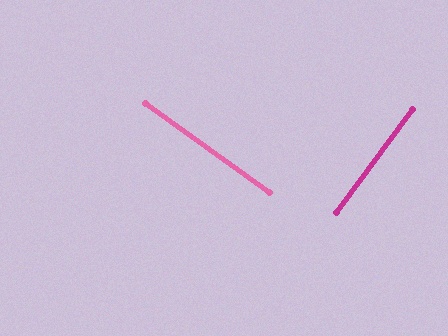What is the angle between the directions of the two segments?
Approximately 90 degrees.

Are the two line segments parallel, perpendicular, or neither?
Perpendicular — they meet at approximately 90°.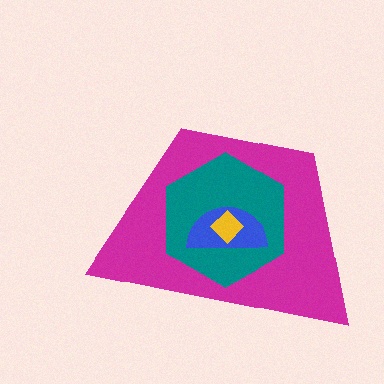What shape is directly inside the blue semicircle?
The yellow diamond.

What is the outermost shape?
The magenta trapezoid.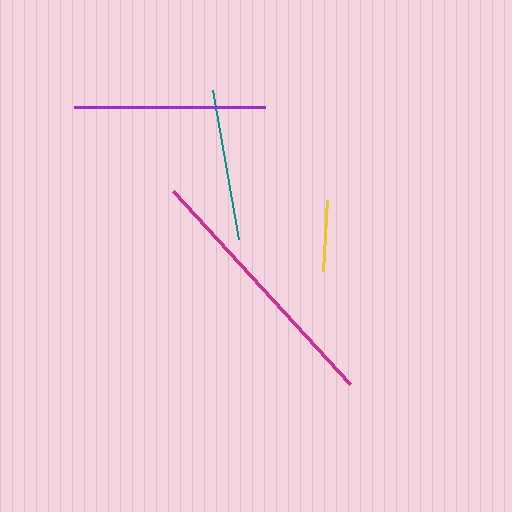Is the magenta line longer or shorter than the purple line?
The magenta line is longer than the purple line.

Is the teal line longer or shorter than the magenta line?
The magenta line is longer than the teal line.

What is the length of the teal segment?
The teal segment is approximately 152 pixels long.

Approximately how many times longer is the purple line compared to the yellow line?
The purple line is approximately 2.7 times the length of the yellow line.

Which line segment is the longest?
The magenta line is the longest at approximately 262 pixels.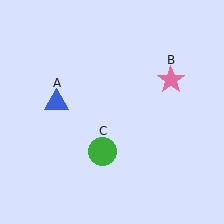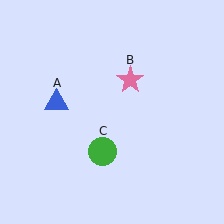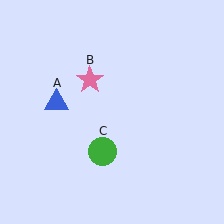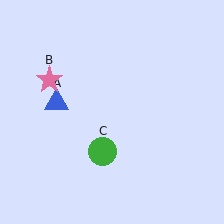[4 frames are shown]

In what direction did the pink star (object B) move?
The pink star (object B) moved left.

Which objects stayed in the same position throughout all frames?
Blue triangle (object A) and green circle (object C) remained stationary.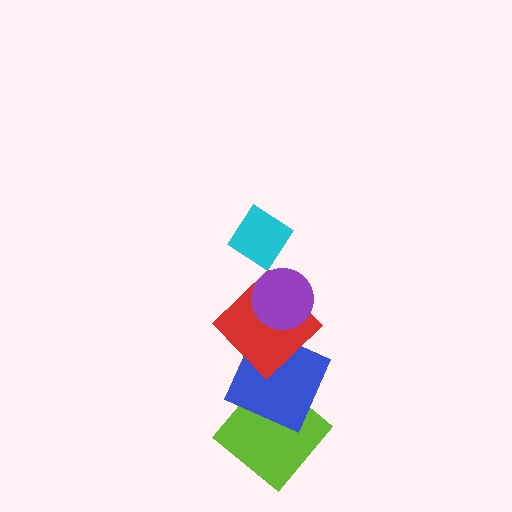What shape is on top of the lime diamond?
The blue square is on top of the lime diamond.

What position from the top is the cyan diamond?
The cyan diamond is 1st from the top.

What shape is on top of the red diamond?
The purple circle is on top of the red diamond.